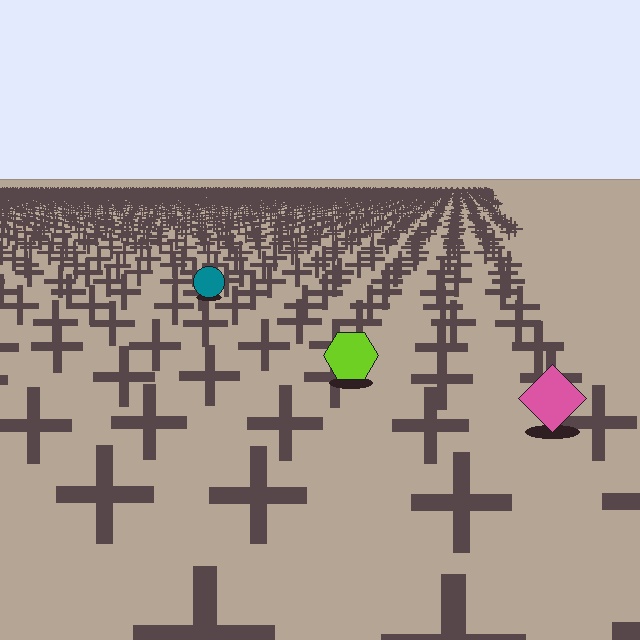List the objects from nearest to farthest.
From nearest to farthest: the pink diamond, the lime hexagon, the teal circle.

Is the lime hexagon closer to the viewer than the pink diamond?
No. The pink diamond is closer — you can tell from the texture gradient: the ground texture is coarser near it.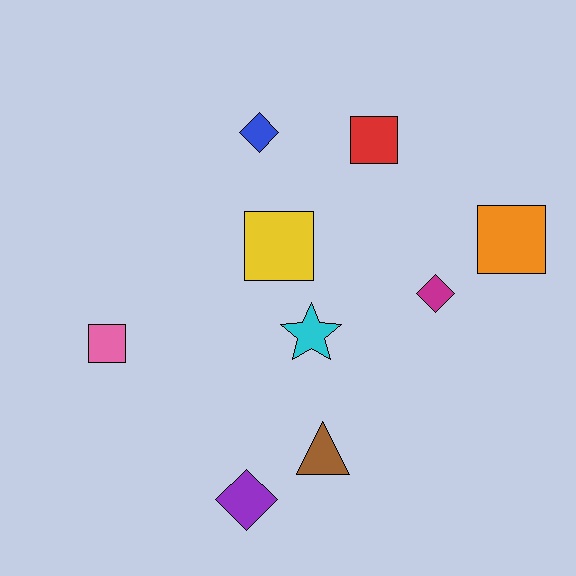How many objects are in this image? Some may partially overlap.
There are 9 objects.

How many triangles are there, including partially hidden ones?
There is 1 triangle.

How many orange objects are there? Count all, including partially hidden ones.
There is 1 orange object.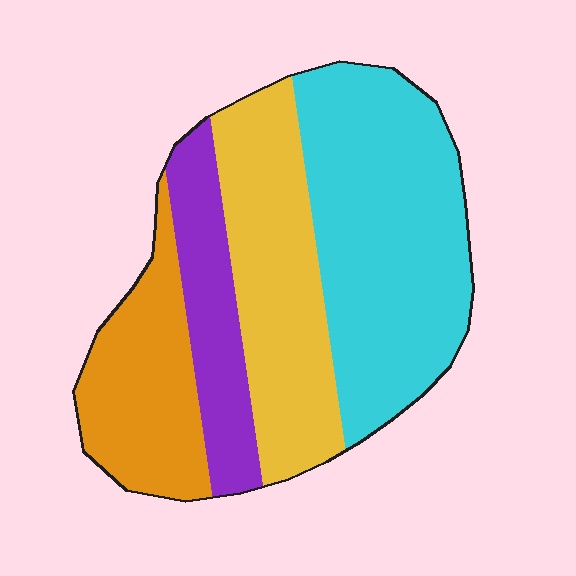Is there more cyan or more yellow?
Cyan.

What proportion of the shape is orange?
Orange covers roughly 20% of the shape.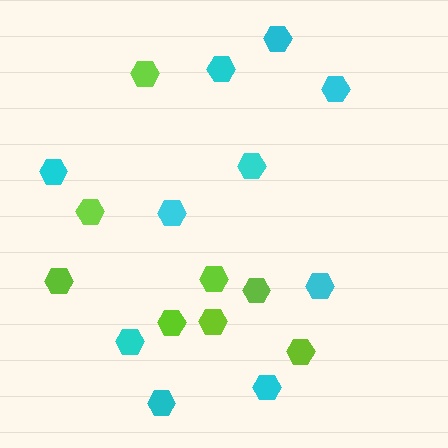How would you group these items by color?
There are 2 groups: one group of cyan hexagons (10) and one group of lime hexagons (8).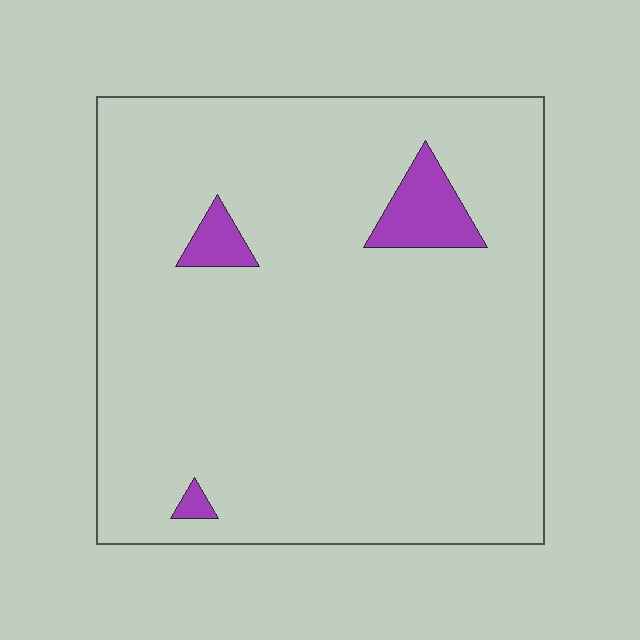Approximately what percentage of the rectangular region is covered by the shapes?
Approximately 5%.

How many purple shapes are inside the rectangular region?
3.